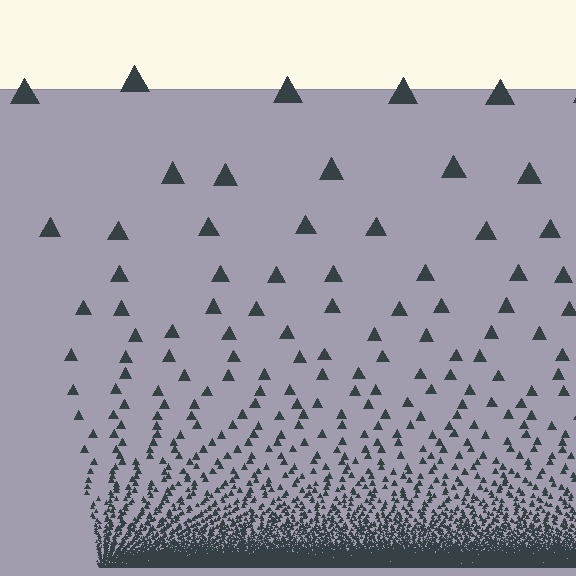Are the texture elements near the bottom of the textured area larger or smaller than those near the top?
Smaller. The gradient is inverted — elements near the bottom are smaller and denser.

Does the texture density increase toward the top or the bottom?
Density increases toward the bottom.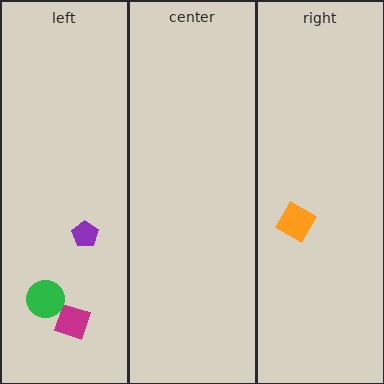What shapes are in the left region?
The purple pentagon, the magenta square, the green circle.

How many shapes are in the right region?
1.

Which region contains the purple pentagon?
The left region.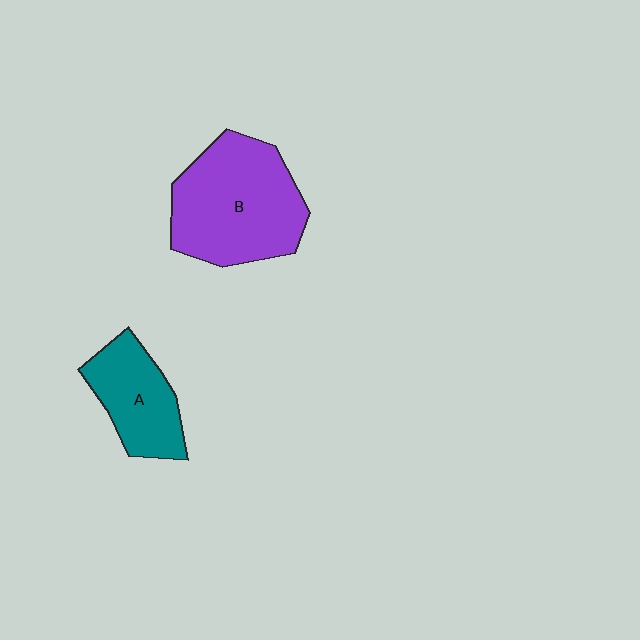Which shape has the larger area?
Shape B (purple).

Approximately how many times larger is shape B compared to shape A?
Approximately 1.7 times.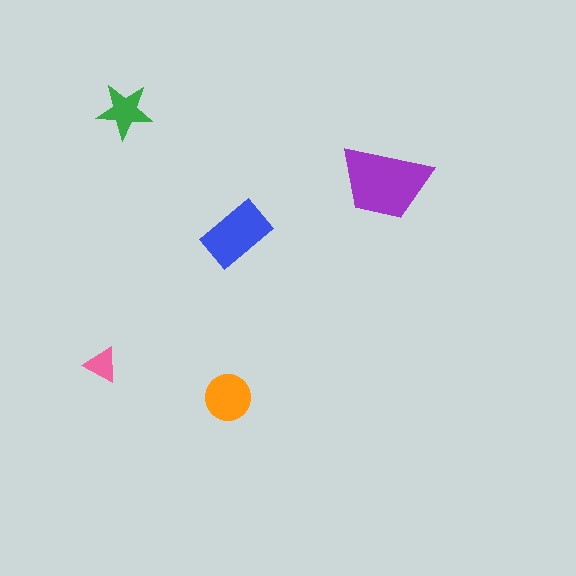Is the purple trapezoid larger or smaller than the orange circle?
Larger.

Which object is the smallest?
The pink triangle.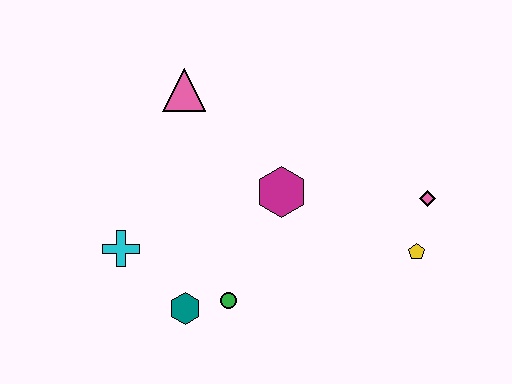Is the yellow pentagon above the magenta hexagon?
No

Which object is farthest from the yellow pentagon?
The cyan cross is farthest from the yellow pentagon.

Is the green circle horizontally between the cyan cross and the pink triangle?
No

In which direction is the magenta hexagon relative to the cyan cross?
The magenta hexagon is to the right of the cyan cross.